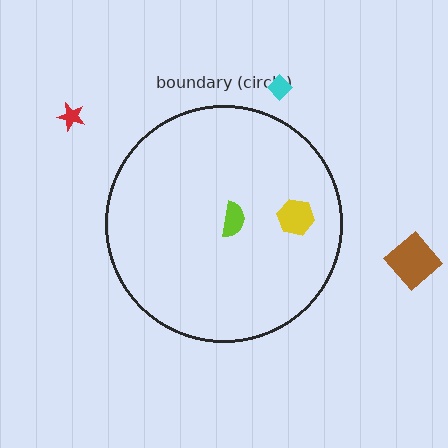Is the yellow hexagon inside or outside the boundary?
Inside.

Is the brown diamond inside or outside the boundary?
Outside.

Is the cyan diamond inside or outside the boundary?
Outside.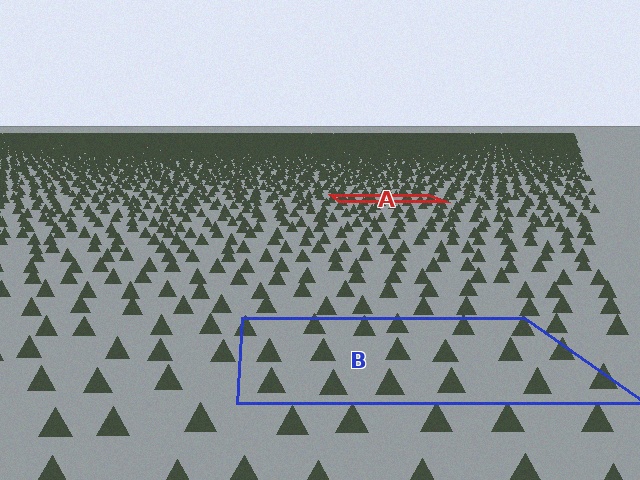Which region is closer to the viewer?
Region B is closer. The texture elements there are larger and more spread out.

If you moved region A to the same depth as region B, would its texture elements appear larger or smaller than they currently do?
They would appear larger. At a closer depth, the same texture elements are projected at a bigger on-screen size.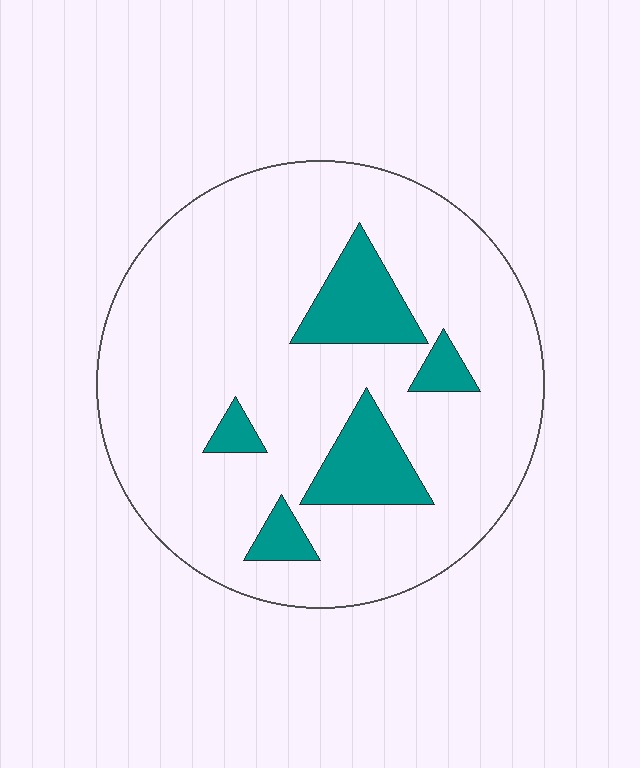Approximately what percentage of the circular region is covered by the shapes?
Approximately 15%.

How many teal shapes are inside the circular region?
5.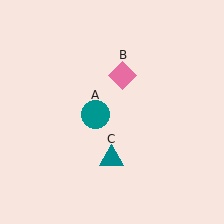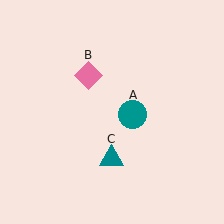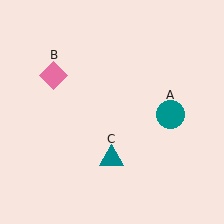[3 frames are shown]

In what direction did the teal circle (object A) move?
The teal circle (object A) moved right.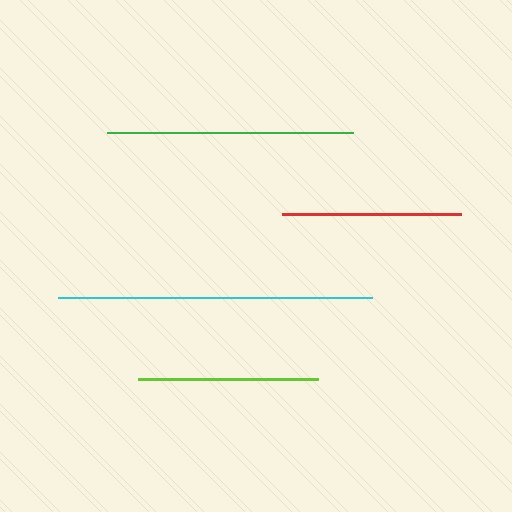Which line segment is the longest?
The cyan line is the longest at approximately 314 pixels.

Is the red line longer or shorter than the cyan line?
The cyan line is longer than the red line.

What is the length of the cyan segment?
The cyan segment is approximately 314 pixels long.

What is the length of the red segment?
The red segment is approximately 179 pixels long.